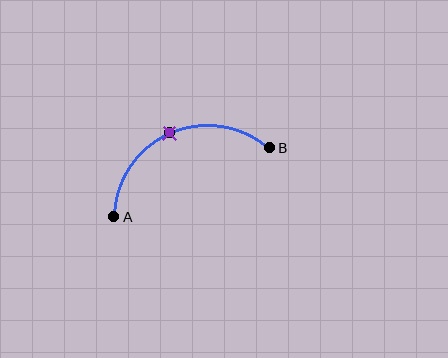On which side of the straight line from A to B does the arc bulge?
The arc bulges above the straight line connecting A and B.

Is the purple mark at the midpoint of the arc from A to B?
Yes. The purple mark lies on the arc at equal arc-length from both A and B — it is the arc midpoint.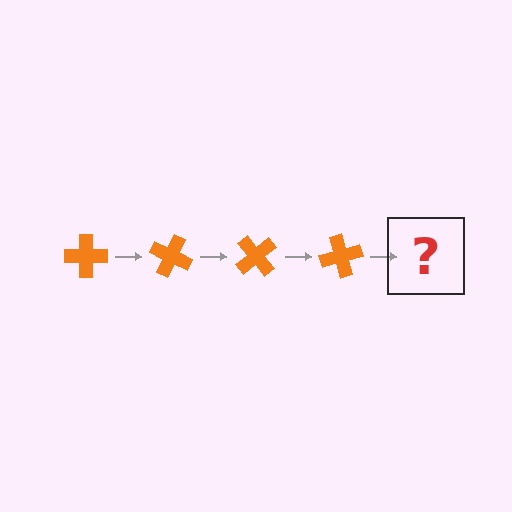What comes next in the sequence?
The next element should be an orange cross rotated 100 degrees.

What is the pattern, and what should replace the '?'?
The pattern is that the cross rotates 25 degrees each step. The '?' should be an orange cross rotated 100 degrees.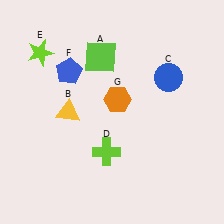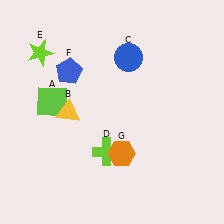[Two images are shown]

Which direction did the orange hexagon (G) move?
The orange hexagon (G) moved down.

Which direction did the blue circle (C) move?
The blue circle (C) moved left.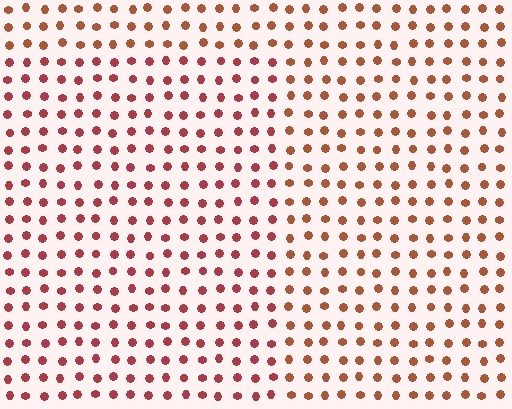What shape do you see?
I see a rectangle.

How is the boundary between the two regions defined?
The boundary is defined purely by a slight shift in hue (about 24 degrees). Spacing, size, and orientation are identical on both sides.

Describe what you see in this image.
The image is filled with small brown elements in a uniform arrangement. A rectangle-shaped region is visible where the elements are tinted to a slightly different hue, forming a subtle color boundary.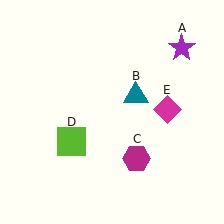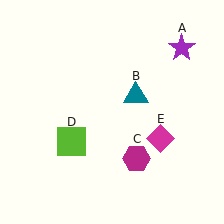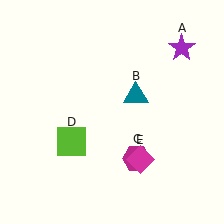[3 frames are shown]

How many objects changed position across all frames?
1 object changed position: magenta diamond (object E).